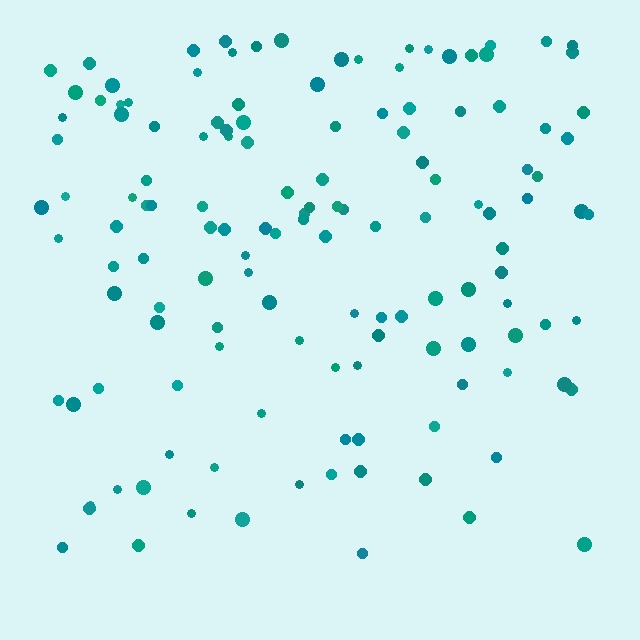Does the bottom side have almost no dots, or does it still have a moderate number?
Still a moderate number, just noticeably fewer than the top.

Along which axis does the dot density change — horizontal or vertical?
Vertical.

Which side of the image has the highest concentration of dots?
The top.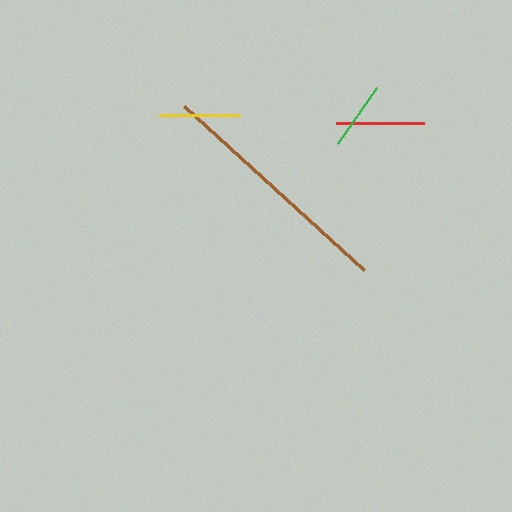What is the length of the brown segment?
The brown segment is approximately 244 pixels long.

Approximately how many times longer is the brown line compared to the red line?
The brown line is approximately 2.8 times the length of the red line.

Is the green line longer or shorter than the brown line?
The brown line is longer than the green line.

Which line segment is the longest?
The brown line is the longest at approximately 244 pixels.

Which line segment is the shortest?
The green line is the shortest at approximately 68 pixels.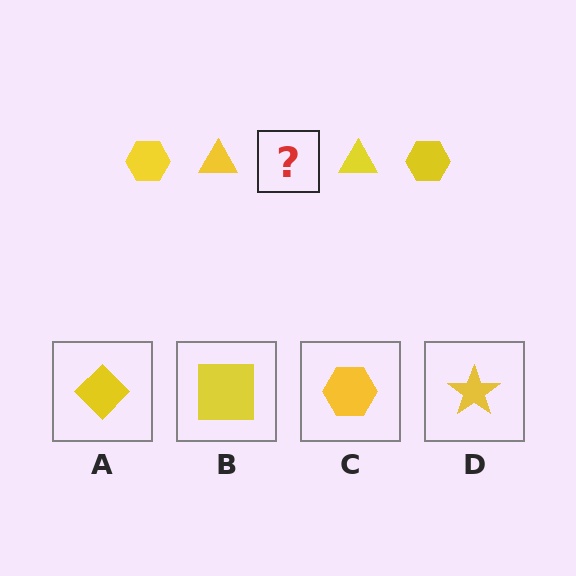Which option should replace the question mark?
Option C.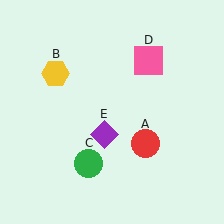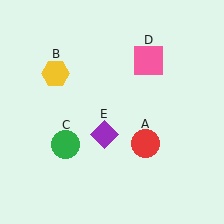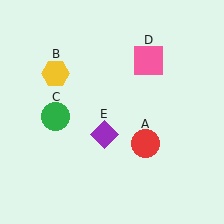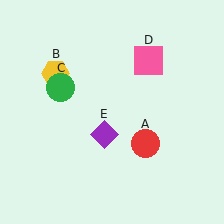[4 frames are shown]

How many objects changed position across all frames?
1 object changed position: green circle (object C).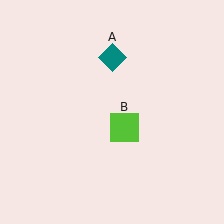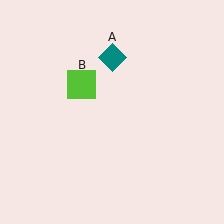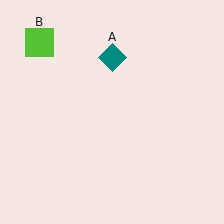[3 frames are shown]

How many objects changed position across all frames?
1 object changed position: lime square (object B).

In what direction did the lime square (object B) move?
The lime square (object B) moved up and to the left.